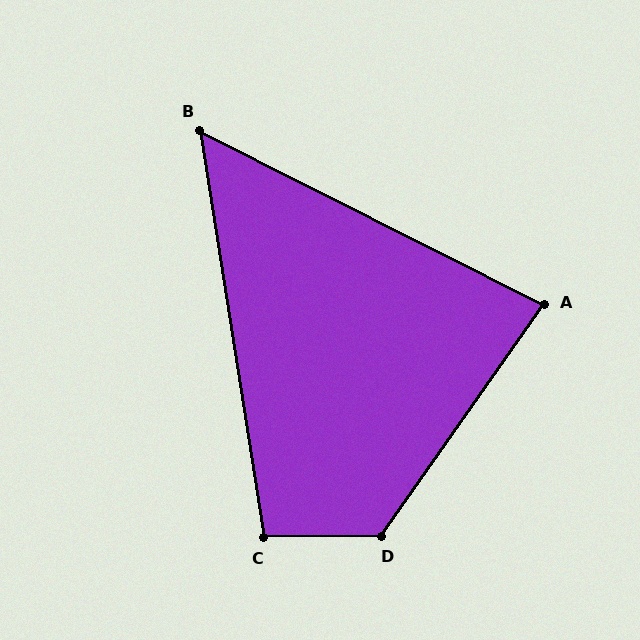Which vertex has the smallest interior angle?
B, at approximately 54 degrees.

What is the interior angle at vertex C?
Approximately 98 degrees (obtuse).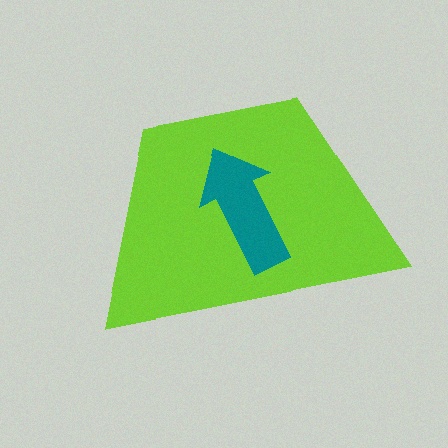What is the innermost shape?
The teal arrow.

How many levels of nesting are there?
2.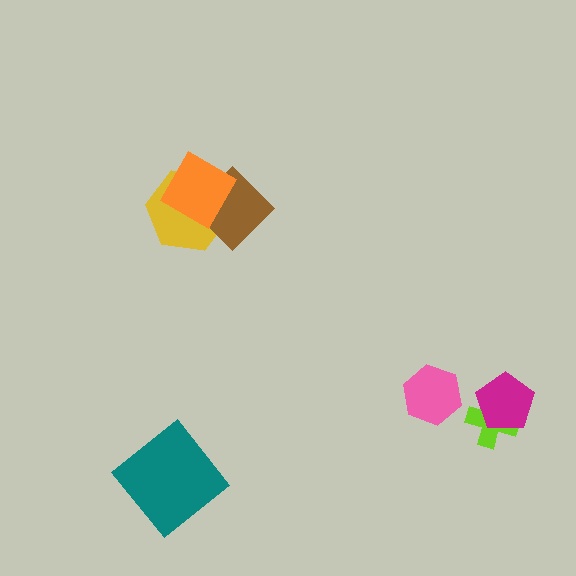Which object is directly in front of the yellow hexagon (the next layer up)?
The brown diamond is directly in front of the yellow hexagon.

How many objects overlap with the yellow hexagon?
2 objects overlap with the yellow hexagon.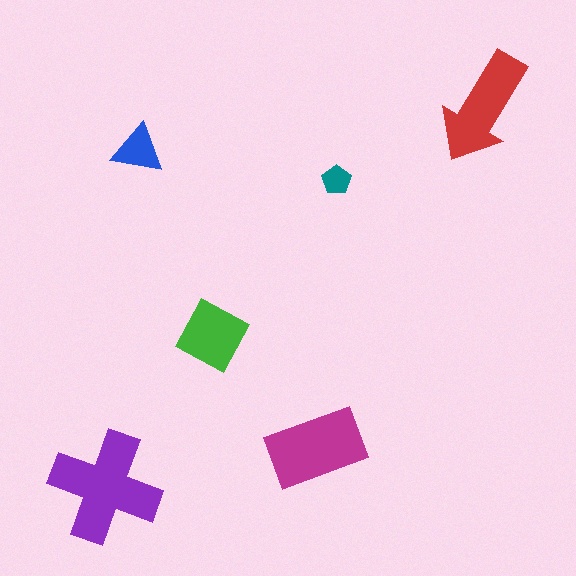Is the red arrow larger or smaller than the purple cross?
Smaller.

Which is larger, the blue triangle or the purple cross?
The purple cross.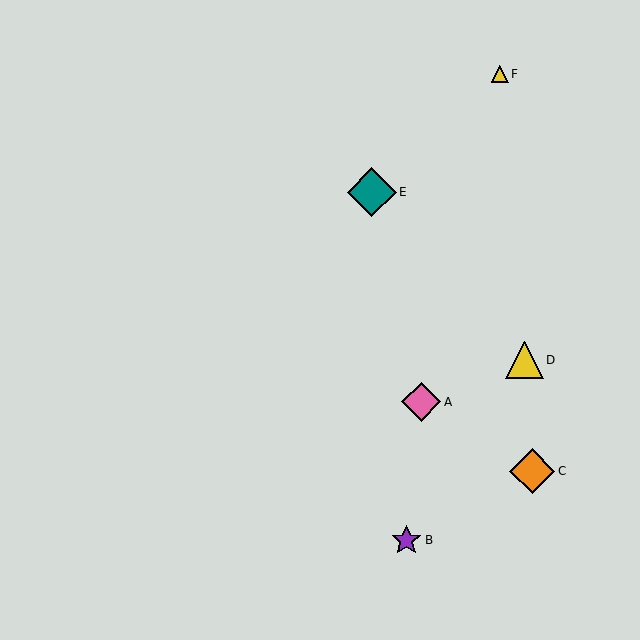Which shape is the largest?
The teal diamond (labeled E) is the largest.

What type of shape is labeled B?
Shape B is a purple star.